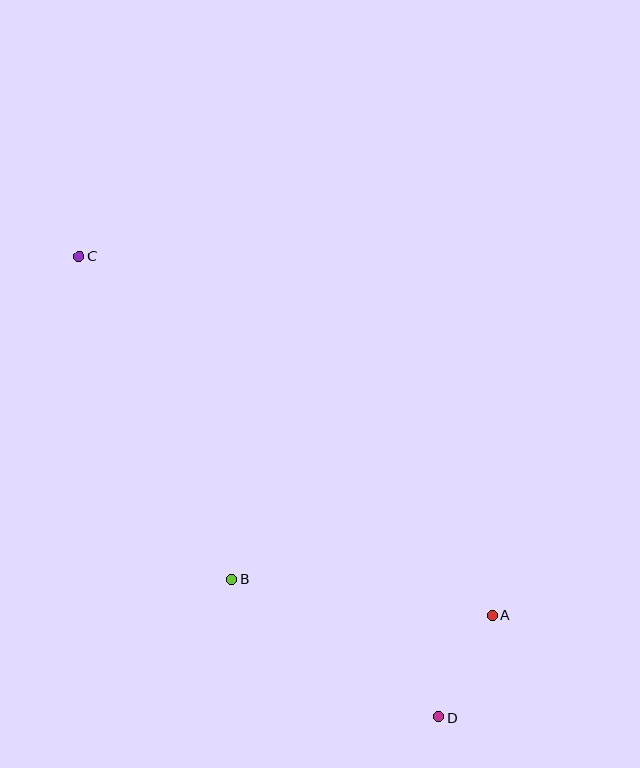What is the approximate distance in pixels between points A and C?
The distance between A and C is approximately 547 pixels.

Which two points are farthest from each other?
Points C and D are farthest from each other.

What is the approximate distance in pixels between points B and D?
The distance between B and D is approximately 249 pixels.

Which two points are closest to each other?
Points A and D are closest to each other.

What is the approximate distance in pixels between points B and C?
The distance between B and C is approximately 357 pixels.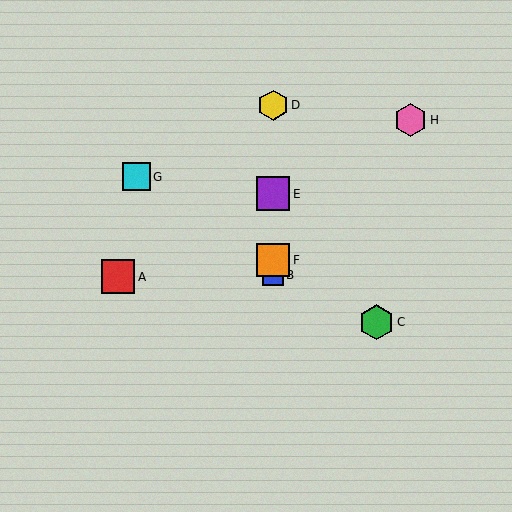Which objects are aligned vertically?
Objects B, D, E, F are aligned vertically.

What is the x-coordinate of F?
Object F is at x≈273.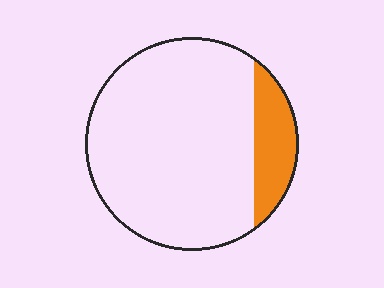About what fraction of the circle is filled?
About one sixth (1/6).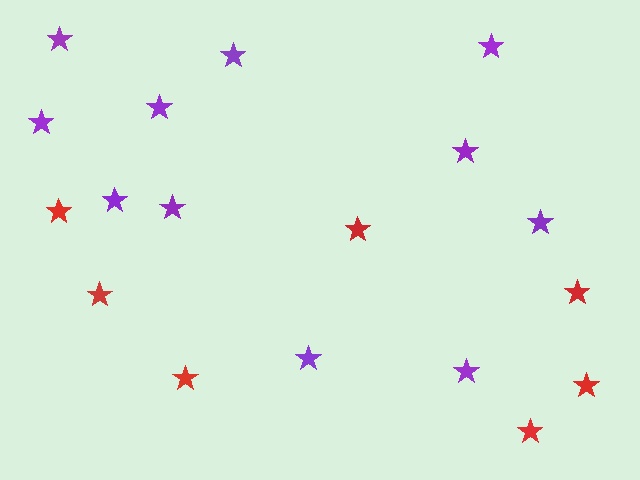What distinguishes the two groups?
There are 2 groups: one group of red stars (7) and one group of purple stars (11).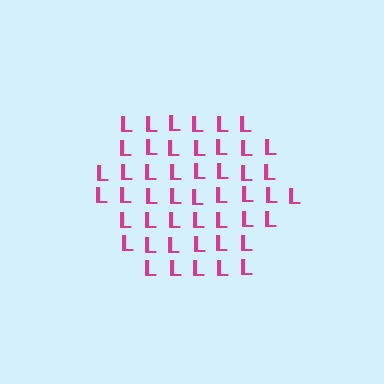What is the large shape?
The large shape is a hexagon.